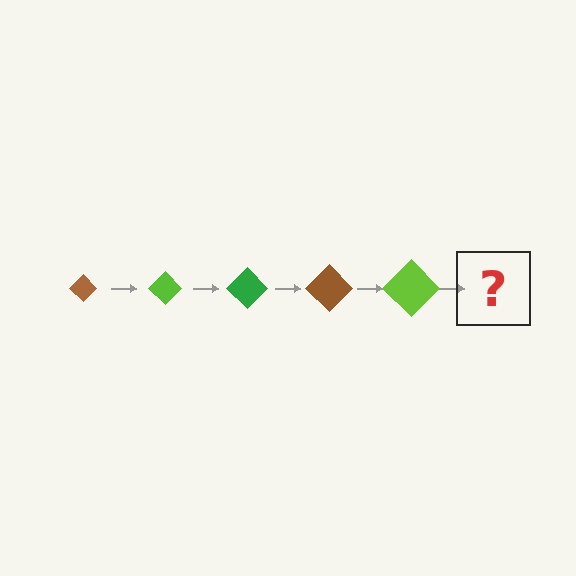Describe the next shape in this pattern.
It should be a green diamond, larger than the previous one.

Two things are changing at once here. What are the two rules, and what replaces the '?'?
The two rules are that the diamond grows larger each step and the color cycles through brown, lime, and green. The '?' should be a green diamond, larger than the previous one.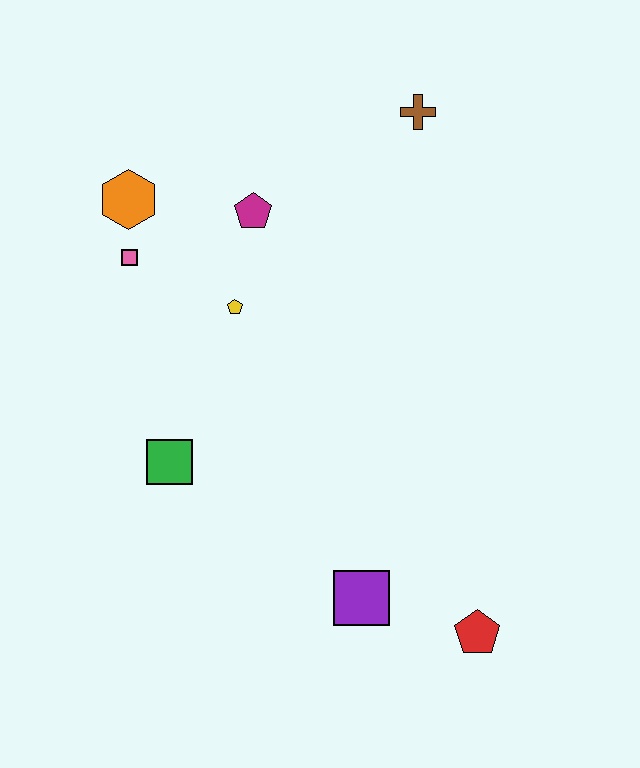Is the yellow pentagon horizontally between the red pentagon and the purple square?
No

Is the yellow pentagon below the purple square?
No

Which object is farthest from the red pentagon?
The orange hexagon is farthest from the red pentagon.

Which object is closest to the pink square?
The orange hexagon is closest to the pink square.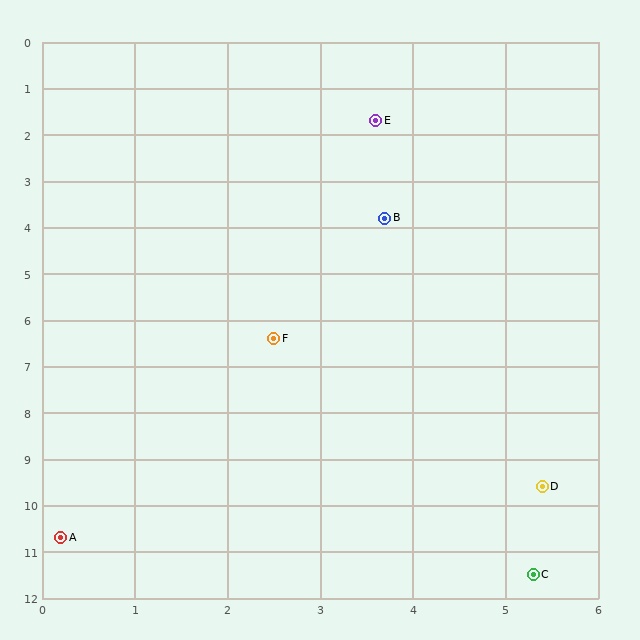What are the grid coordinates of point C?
Point C is at approximately (5.3, 11.5).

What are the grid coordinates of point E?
Point E is at approximately (3.6, 1.7).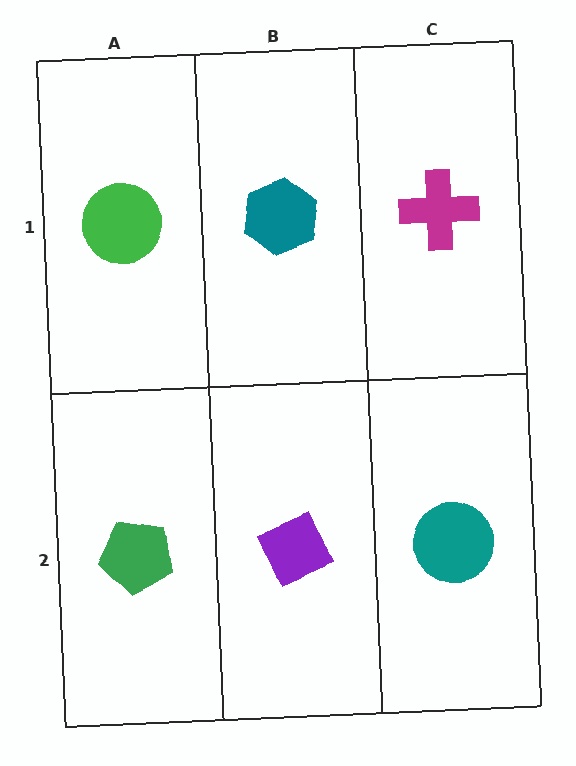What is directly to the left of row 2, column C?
A purple diamond.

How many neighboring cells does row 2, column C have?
2.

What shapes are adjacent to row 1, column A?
A green pentagon (row 2, column A), a teal hexagon (row 1, column B).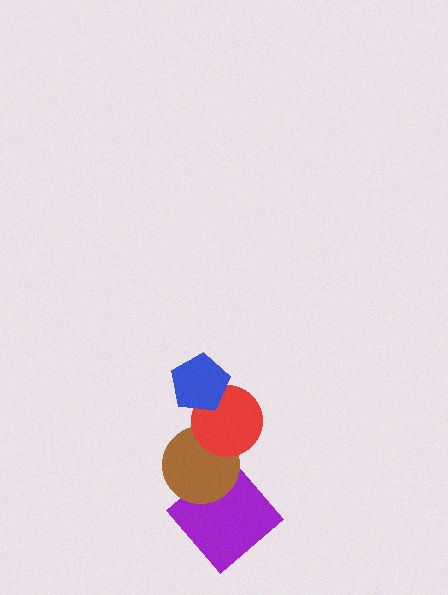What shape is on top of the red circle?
The blue pentagon is on top of the red circle.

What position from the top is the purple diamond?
The purple diamond is 4th from the top.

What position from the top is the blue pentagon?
The blue pentagon is 1st from the top.